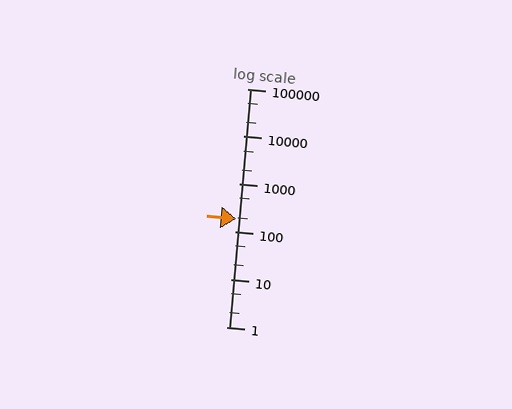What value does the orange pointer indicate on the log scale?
The pointer indicates approximately 190.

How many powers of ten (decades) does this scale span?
The scale spans 5 decades, from 1 to 100000.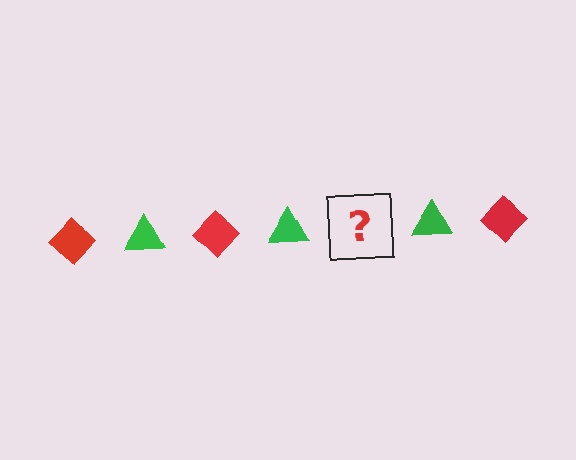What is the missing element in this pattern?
The missing element is a red diamond.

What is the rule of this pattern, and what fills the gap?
The rule is that the pattern alternates between red diamond and green triangle. The gap should be filled with a red diamond.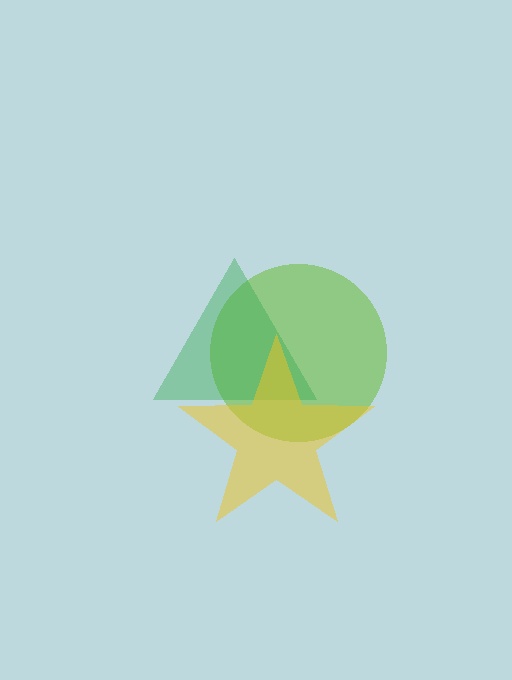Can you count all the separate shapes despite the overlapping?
Yes, there are 3 separate shapes.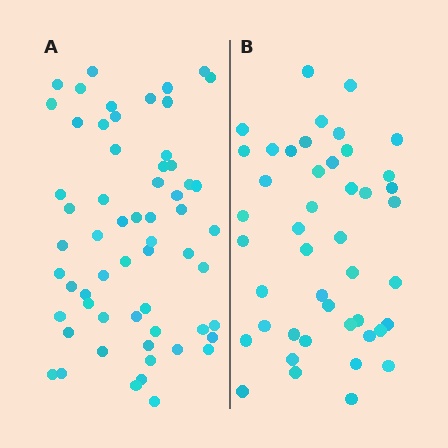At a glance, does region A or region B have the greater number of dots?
Region A (the left region) has more dots.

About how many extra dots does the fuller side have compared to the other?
Region A has approximately 15 more dots than region B.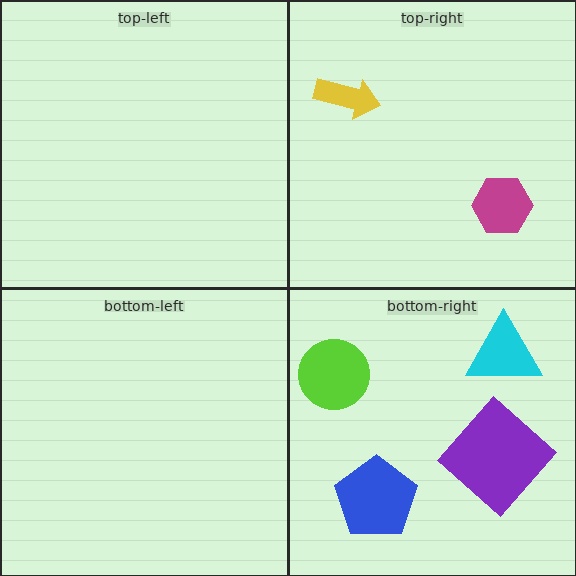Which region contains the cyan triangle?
The bottom-right region.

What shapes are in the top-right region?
The magenta hexagon, the yellow arrow.